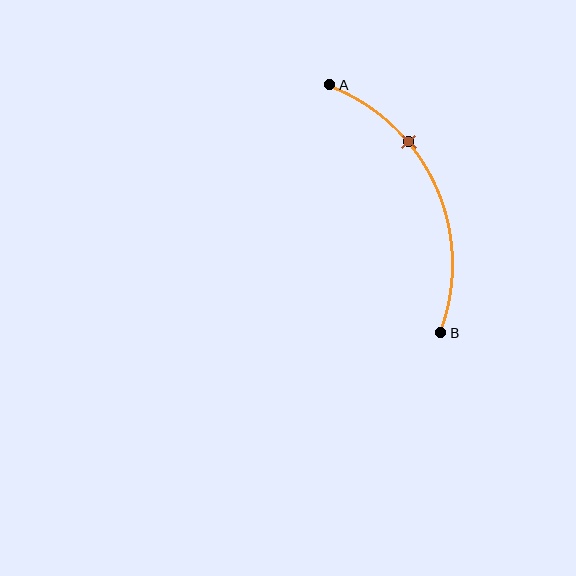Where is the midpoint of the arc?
The arc midpoint is the point on the curve farthest from the straight line joining A and B. It sits to the right of that line.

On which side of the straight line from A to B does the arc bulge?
The arc bulges to the right of the straight line connecting A and B.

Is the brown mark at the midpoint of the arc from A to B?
No. The brown mark lies on the arc but is closer to endpoint A. The arc midpoint would be at the point on the curve equidistant along the arc from both A and B.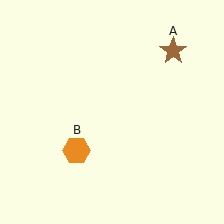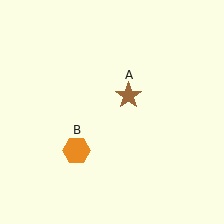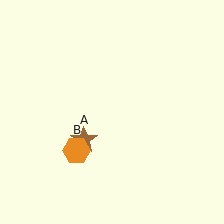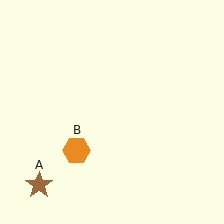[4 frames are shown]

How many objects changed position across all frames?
1 object changed position: brown star (object A).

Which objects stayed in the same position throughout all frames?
Orange hexagon (object B) remained stationary.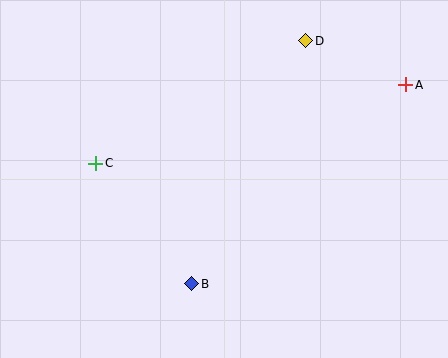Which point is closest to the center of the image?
Point B at (192, 284) is closest to the center.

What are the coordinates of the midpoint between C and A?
The midpoint between C and A is at (251, 124).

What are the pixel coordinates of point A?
Point A is at (406, 85).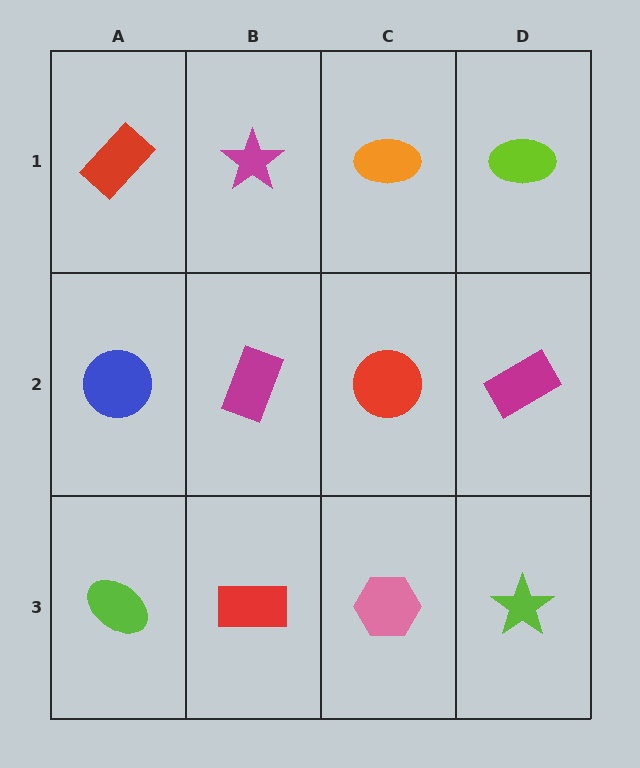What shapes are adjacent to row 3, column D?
A magenta rectangle (row 2, column D), a pink hexagon (row 3, column C).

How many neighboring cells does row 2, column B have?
4.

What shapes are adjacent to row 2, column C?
An orange ellipse (row 1, column C), a pink hexagon (row 3, column C), a magenta rectangle (row 2, column B), a magenta rectangle (row 2, column D).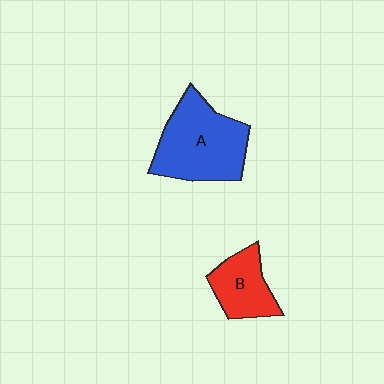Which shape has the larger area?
Shape A (blue).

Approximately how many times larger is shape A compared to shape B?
Approximately 1.8 times.